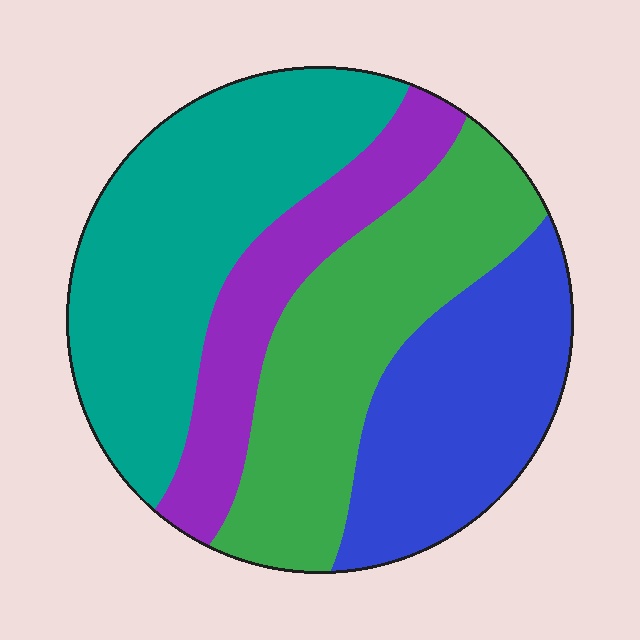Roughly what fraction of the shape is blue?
Blue takes up about one quarter (1/4) of the shape.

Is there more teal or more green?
Teal.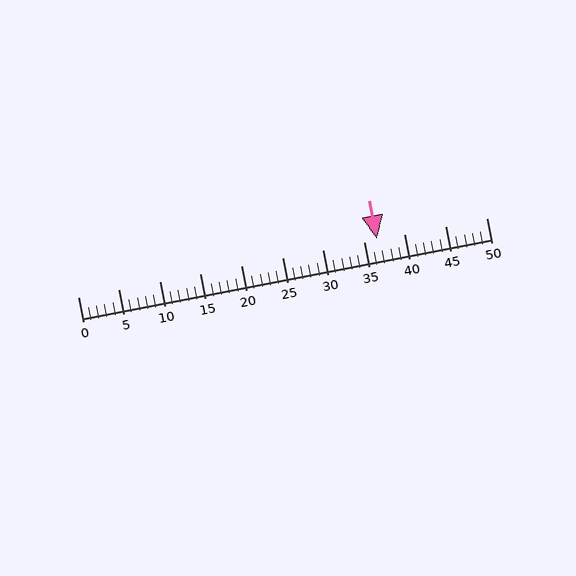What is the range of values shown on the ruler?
The ruler shows values from 0 to 50.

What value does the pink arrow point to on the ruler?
The pink arrow points to approximately 37.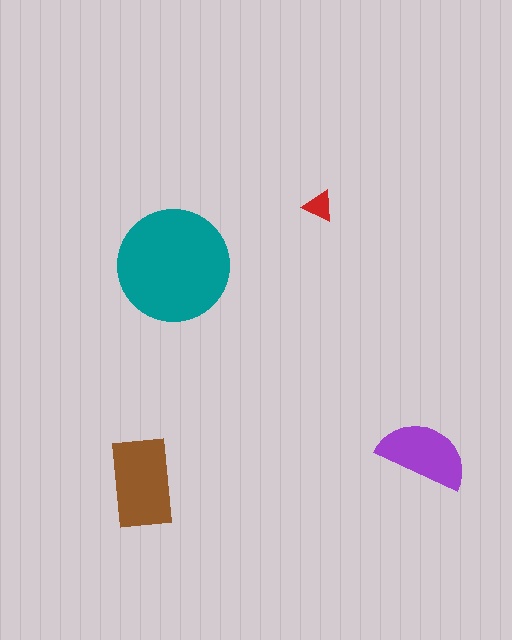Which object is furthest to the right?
The purple semicircle is rightmost.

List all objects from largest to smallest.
The teal circle, the brown rectangle, the purple semicircle, the red triangle.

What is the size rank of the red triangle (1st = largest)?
4th.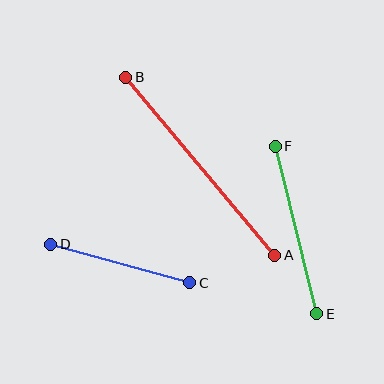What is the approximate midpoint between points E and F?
The midpoint is at approximately (296, 230) pixels.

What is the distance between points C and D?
The distance is approximately 144 pixels.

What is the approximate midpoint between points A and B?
The midpoint is at approximately (200, 166) pixels.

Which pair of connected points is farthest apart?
Points A and B are farthest apart.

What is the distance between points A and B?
The distance is approximately 232 pixels.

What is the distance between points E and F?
The distance is approximately 172 pixels.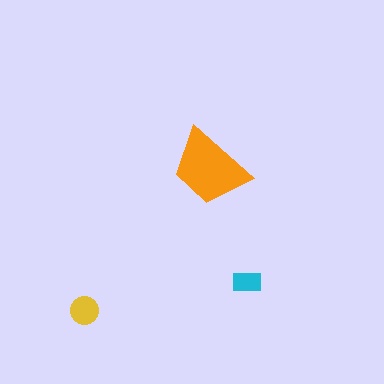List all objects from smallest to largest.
The cyan rectangle, the yellow circle, the orange trapezoid.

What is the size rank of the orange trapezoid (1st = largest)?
1st.